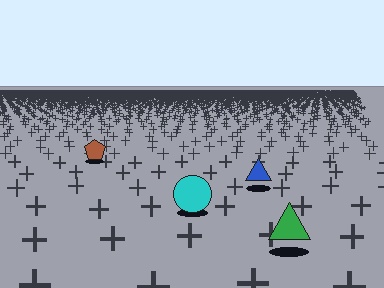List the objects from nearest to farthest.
From nearest to farthest: the green triangle, the cyan circle, the blue triangle, the brown pentagon.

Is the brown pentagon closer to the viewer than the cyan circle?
No. The cyan circle is closer — you can tell from the texture gradient: the ground texture is coarser near it.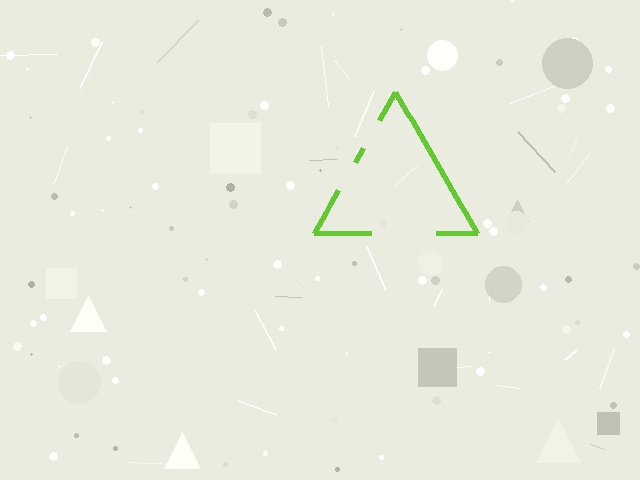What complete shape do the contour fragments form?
The contour fragments form a triangle.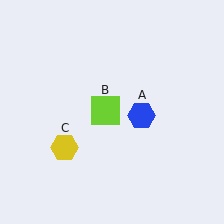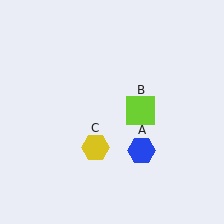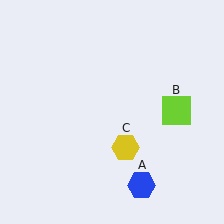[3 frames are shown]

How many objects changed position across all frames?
3 objects changed position: blue hexagon (object A), lime square (object B), yellow hexagon (object C).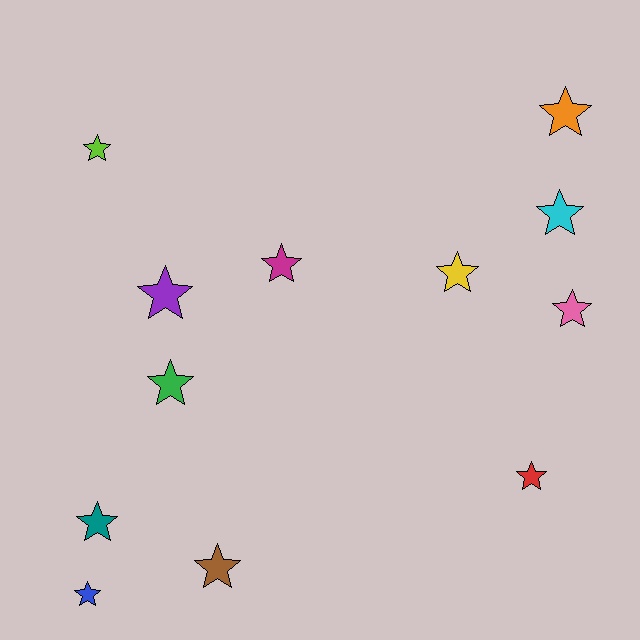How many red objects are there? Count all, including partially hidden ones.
There is 1 red object.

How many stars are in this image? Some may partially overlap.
There are 12 stars.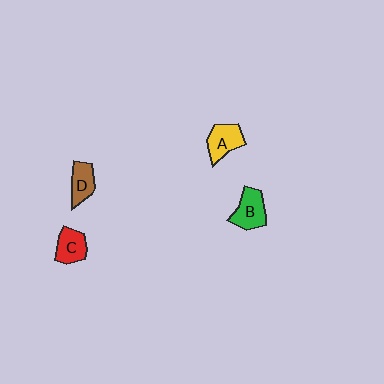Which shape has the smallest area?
Shape D (brown).